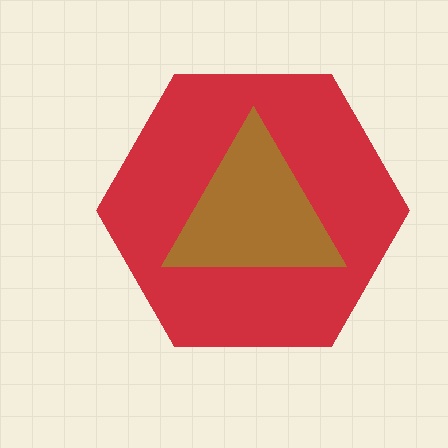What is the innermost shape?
The brown triangle.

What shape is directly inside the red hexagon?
The brown triangle.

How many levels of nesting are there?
2.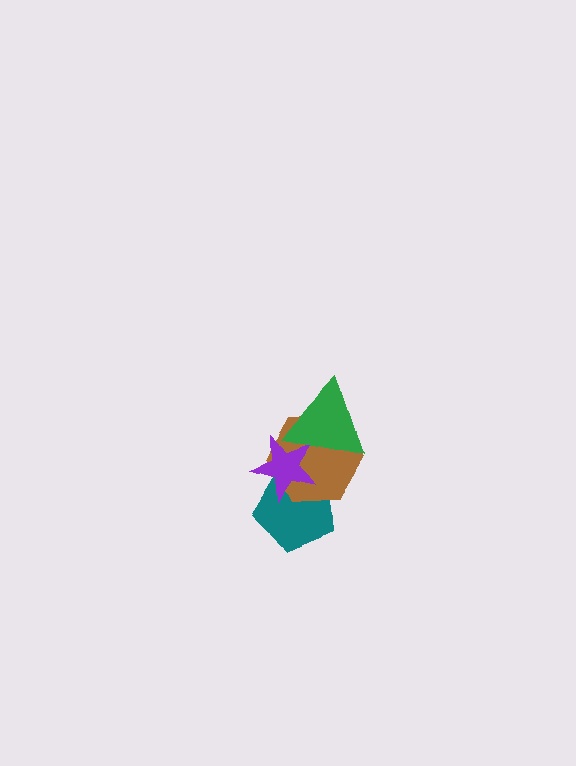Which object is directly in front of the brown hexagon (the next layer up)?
The purple star is directly in front of the brown hexagon.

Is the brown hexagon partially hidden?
Yes, it is partially covered by another shape.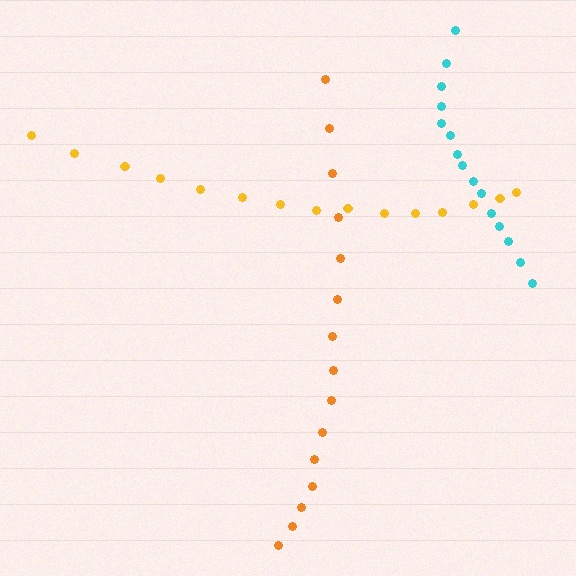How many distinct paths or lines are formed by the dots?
There are 3 distinct paths.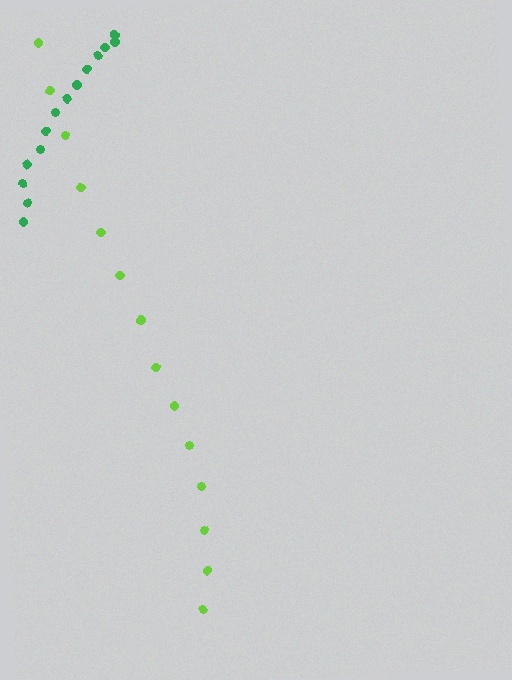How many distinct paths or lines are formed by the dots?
There are 2 distinct paths.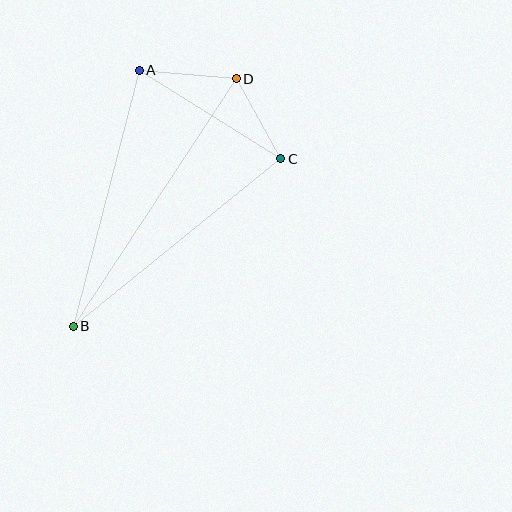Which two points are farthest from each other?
Points B and D are farthest from each other.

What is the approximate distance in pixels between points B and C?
The distance between B and C is approximately 267 pixels.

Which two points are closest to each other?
Points C and D are closest to each other.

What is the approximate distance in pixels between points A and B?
The distance between A and B is approximately 264 pixels.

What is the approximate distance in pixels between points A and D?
The distance between A and D is approximately 97 pixels.